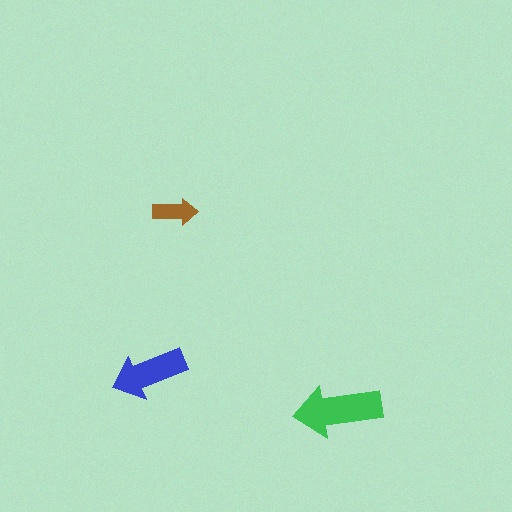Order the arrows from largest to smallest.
the green one, the blue one, the brown one.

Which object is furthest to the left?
The blue arrow is leftmost.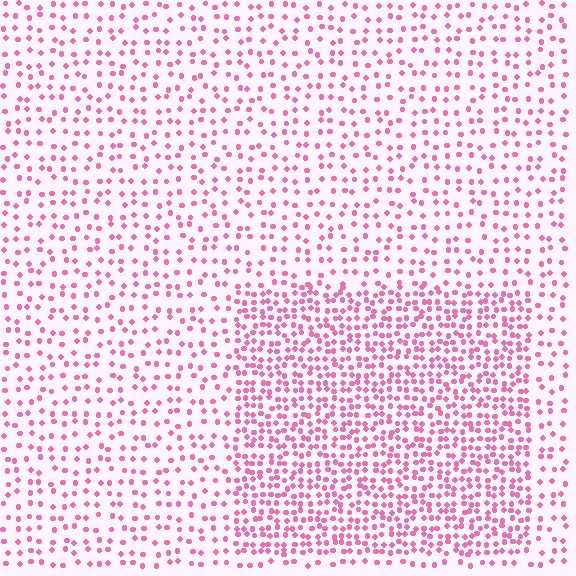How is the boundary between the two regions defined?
The boundary is defined by a change in element density (approximately 2.1x ratio). All elements are the same color, size, and shape.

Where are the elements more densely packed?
The elements are more densely packed inside the rectangle boundary.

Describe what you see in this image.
The image contains small pink elements arranged at two different densities. A rectangle-shaped region is visible where the elements are more densely packed than the surrounding area.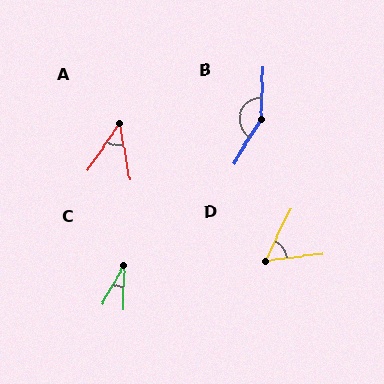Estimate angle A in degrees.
Approximately 44 degrees.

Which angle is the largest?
B, at approximately 150 degrees.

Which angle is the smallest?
C, at approximately 28 degrees.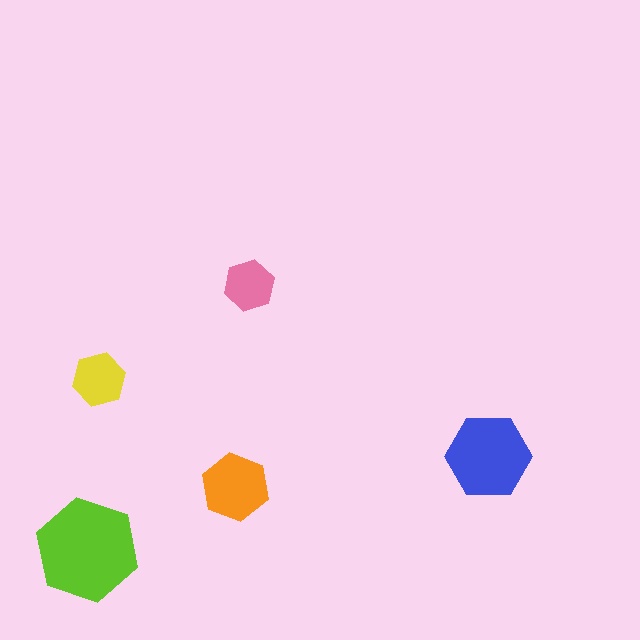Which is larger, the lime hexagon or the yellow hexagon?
The lime one.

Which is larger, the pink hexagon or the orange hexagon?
The orange one.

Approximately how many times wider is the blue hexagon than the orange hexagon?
About 1.5 times wider.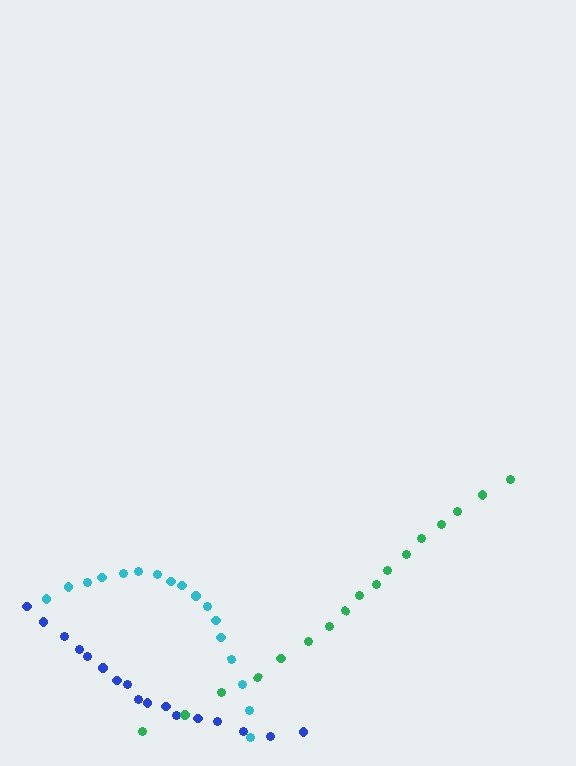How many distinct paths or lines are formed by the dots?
There are 3 distinct paths.